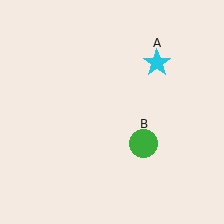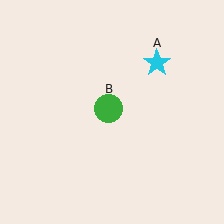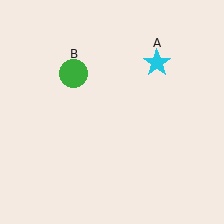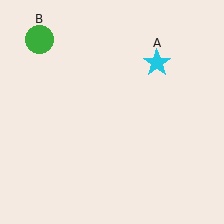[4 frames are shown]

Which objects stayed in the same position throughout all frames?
Cyan star (object A) remained stationary.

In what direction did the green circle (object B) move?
The green circle (object B) moved up and to the left.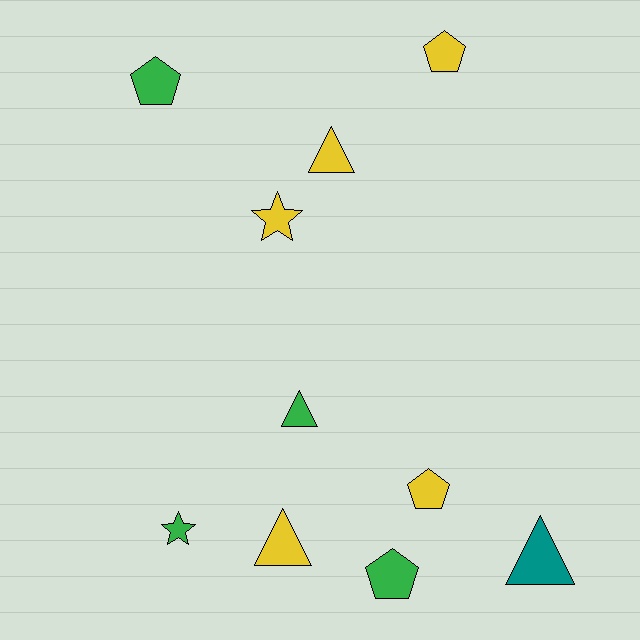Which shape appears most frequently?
Triangle, with 4 objects.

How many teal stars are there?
There are no teal stars.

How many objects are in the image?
There are 10 objects.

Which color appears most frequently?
Yellow, with 5 objects.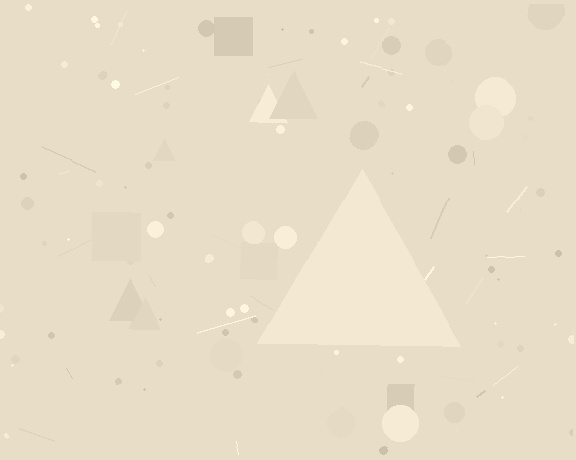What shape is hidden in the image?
A triangle is hidden in the image.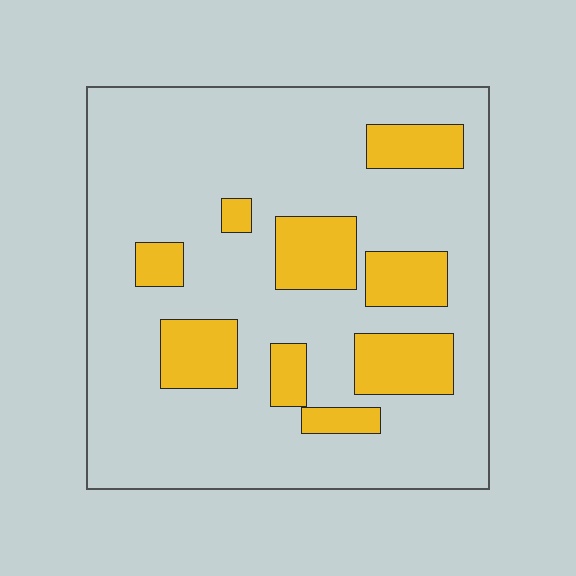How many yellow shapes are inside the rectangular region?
9.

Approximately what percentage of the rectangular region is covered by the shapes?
Approximately 20%.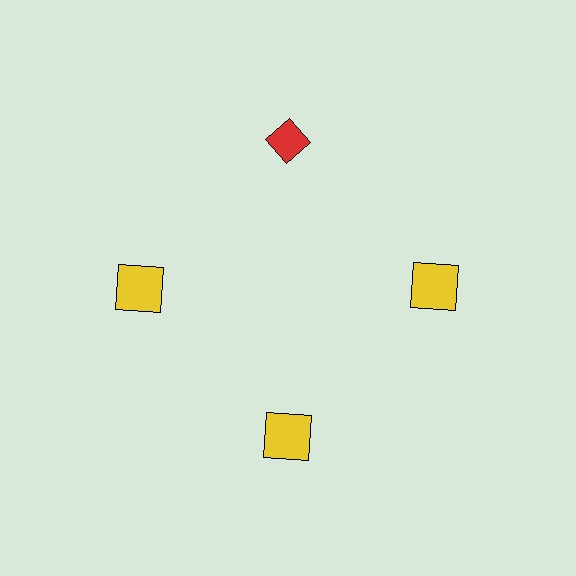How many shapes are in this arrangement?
There are 4 shapes arranged in a ring pattern.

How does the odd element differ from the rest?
It differs in both color (red instead of yellow) and shape (diamond instead of square).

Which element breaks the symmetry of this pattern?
The red diamond at roughly the 12 o'clock position breaks the symmetry. All other shapes are yellow squares.